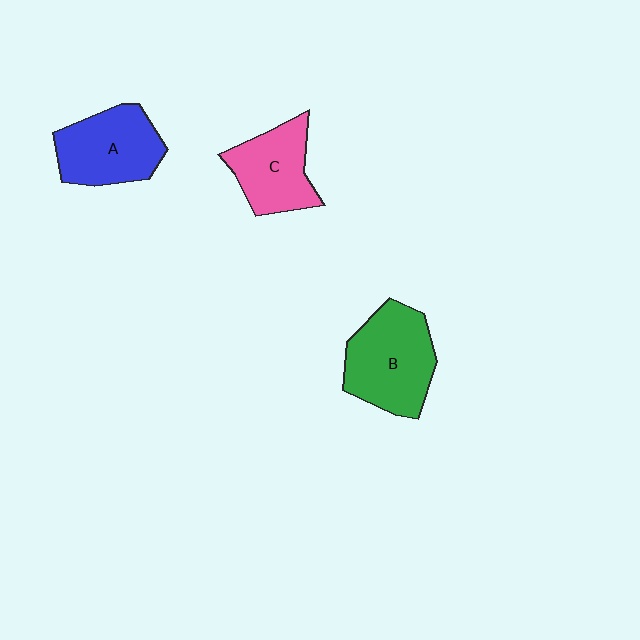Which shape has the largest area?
Shape B (green).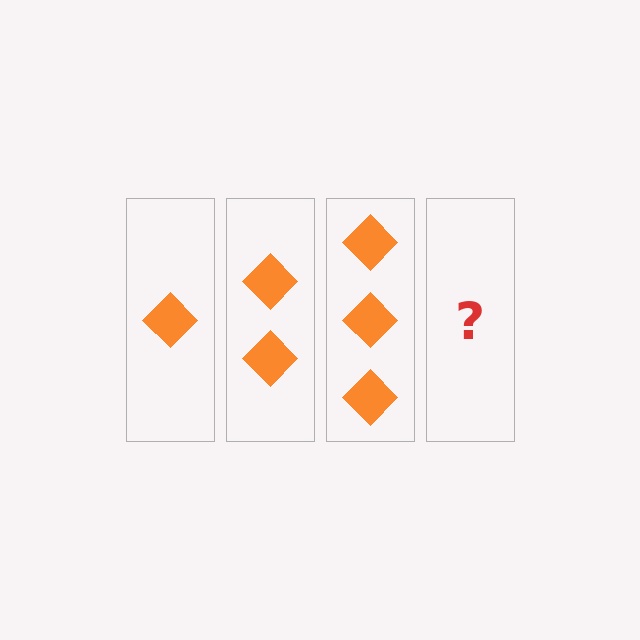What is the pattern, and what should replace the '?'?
The pattern is that each step adds one more diamond. The '?' should be 4 diamonds.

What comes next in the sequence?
The next element should be 4 diamonds.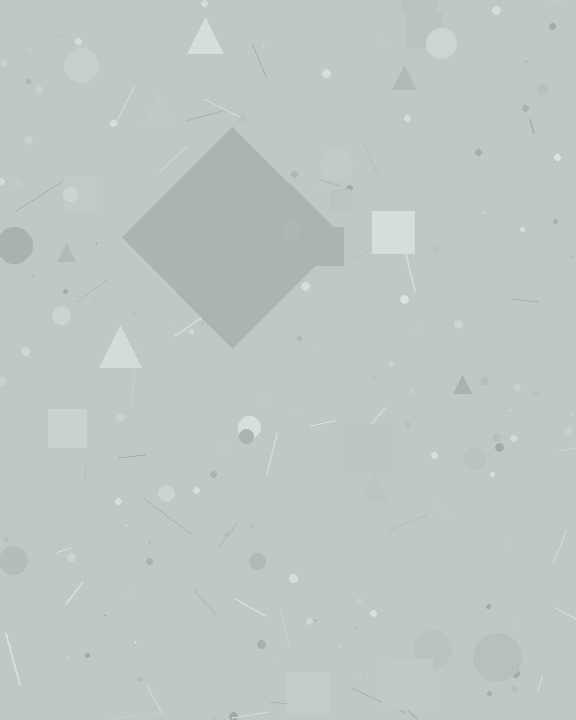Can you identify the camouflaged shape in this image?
The camouflaged shape is a diamond.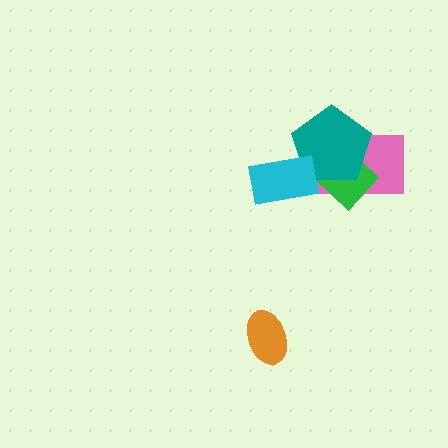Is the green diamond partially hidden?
Yes, it is partially covered by another shape.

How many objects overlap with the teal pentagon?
3 objects overlap with the teal pentagon.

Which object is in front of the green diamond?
The teal pentagon is in front of the green diamond.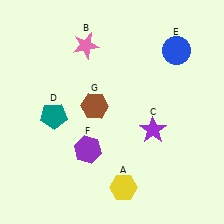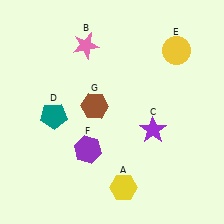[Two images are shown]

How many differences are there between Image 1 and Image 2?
There is 1 difference between the two images.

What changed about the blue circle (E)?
In Image 1, E is blue. In Image 2, it changed to yellow.